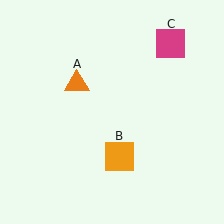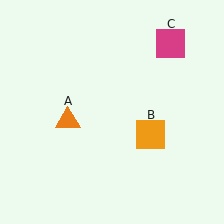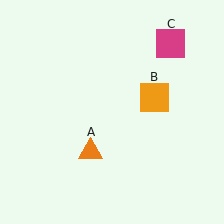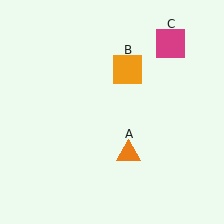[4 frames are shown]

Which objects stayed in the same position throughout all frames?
Magenta square (object C) remained stationary.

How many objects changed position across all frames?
2 objects changed position: orange triangle (object A), orange square (object B).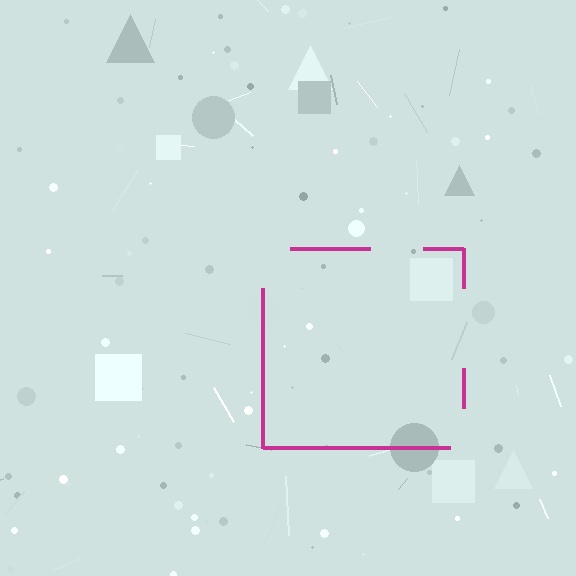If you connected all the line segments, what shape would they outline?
They would outline a square.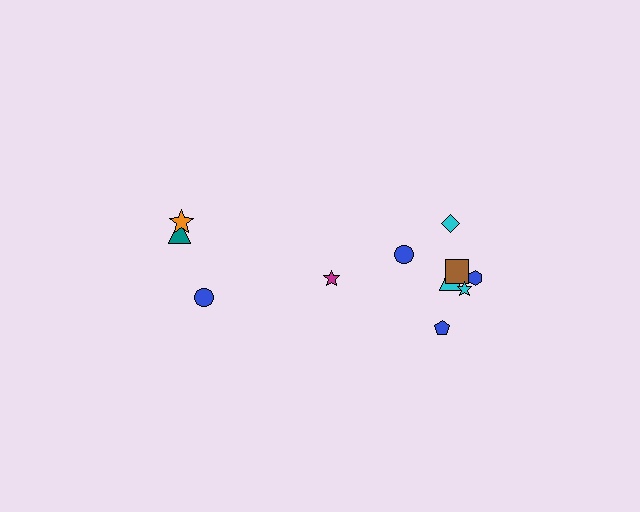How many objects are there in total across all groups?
There are 11 objects.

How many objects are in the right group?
There are 8 objects.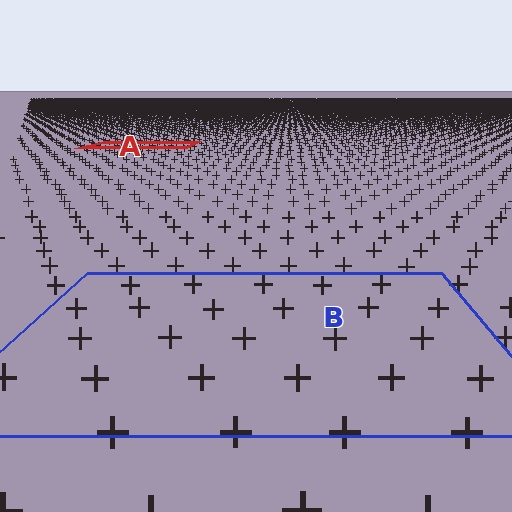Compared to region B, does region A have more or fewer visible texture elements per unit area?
Region A has more texture elements per unit area — they are packed more densely because it is farther away.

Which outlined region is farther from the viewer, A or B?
Region A is farther from the viewer — the texture elements inside it appear smaller and more densely packed.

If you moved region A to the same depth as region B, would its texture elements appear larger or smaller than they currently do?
They would appear larger. At a closer depth, the same texture elements are projected at a bigger on-screen size.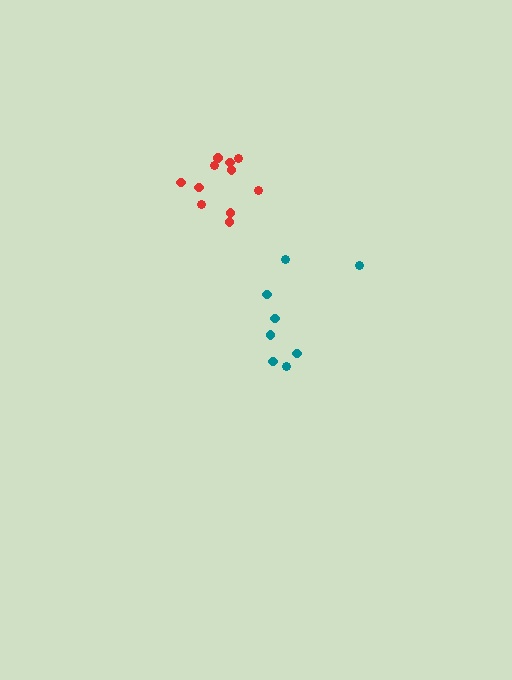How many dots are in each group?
Group 1: 8 dots, Group 2: 11 dots (19 total).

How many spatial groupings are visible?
There are 2 spatial groupings.